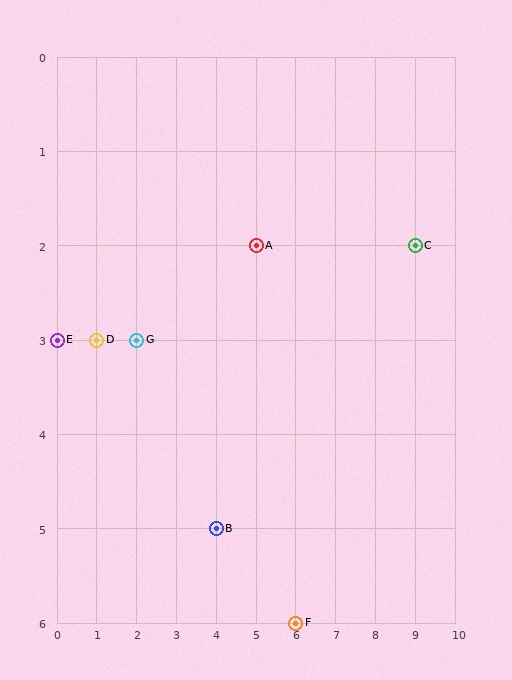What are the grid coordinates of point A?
Point A is at grid coordinates (5, 2).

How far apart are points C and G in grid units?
Points C and G are 7 columns and 1 row apart (about 7.1 grid units diagonally).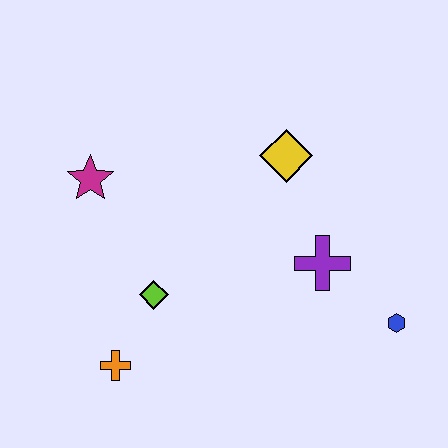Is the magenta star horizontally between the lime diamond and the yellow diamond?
No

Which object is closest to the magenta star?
The lime diamond is closest to the magenta star.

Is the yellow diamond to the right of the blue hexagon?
No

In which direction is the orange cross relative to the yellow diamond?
The orange cross is below the yellow diamond.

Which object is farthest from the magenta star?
The blue hexagon is farthest from the magenta star.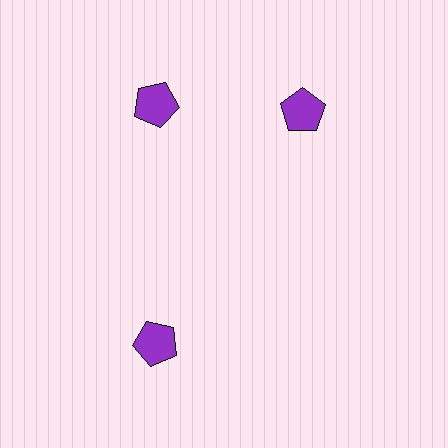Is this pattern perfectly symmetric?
No. The 3 purple pentagons are arranged in a ring, but one element near the 3 o'clock position is rotated out of alignment along the ring, breaking the 3-fold rotational symmetry.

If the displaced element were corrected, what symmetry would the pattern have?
It would have 3-fold rotational symmetry — the pattern would map onto itself every 120 degrees.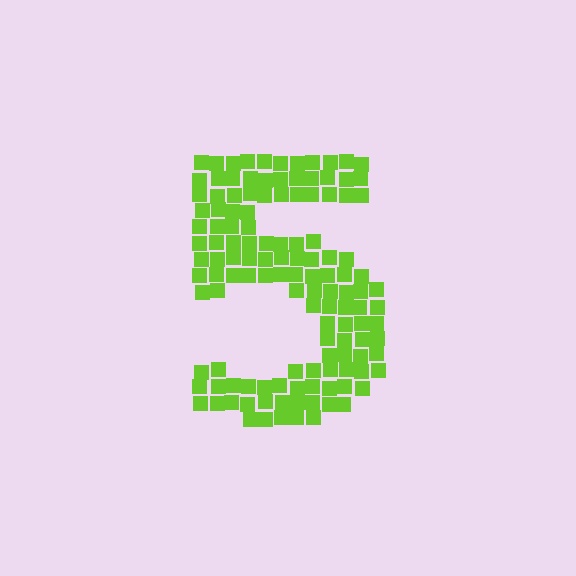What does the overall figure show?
The overall figure shows the digit 5.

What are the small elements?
The small elements are squares.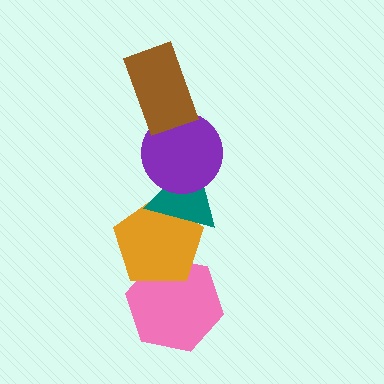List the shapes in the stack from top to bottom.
From top to bottom: the brown rectangle, the purple circle, the teal triangle, the orange pentagon, the pink hexagon.